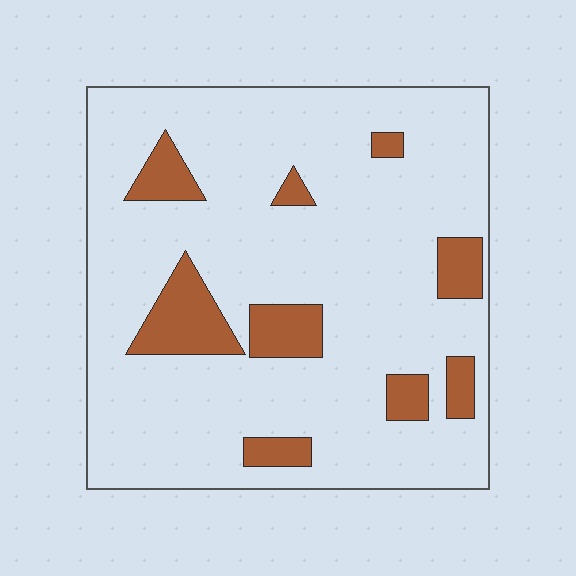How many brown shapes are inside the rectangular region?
9.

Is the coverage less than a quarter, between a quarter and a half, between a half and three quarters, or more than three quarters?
Less than a quarter.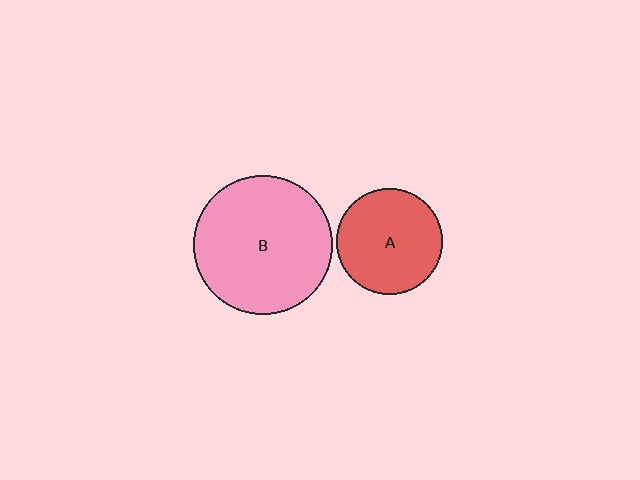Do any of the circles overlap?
No, none of the circles overlap.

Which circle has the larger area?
Circle B (pink).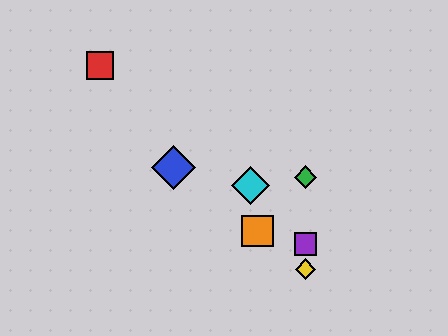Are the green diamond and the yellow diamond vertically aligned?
Yes, both are at x≈306.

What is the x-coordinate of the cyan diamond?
The cyan diamond is at x≈250.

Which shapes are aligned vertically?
The green diamond, the yellow diamond, the purple square are aligned vertically.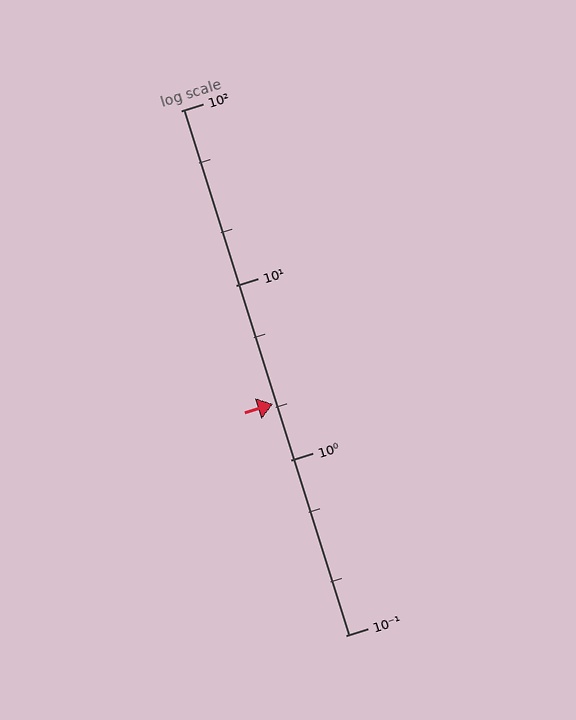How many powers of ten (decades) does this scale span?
The scale spans 3 decades, from 0.1 to 100.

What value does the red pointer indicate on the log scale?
The pointer indicates approximately 2.1.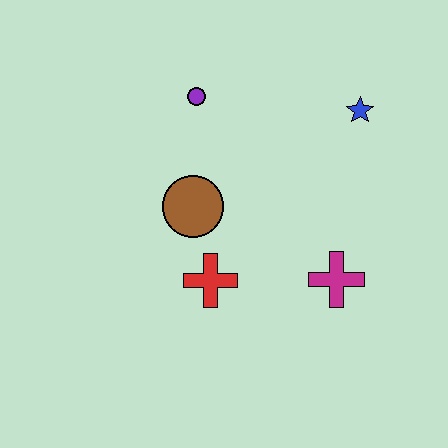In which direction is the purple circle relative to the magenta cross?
The purple circle is above the magenta cross.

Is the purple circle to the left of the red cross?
Yes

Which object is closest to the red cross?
The brown circle is closest to the red cross.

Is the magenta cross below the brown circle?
Yes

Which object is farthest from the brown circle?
The blue star is farthest from the brown circle.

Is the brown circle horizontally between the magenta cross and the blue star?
No